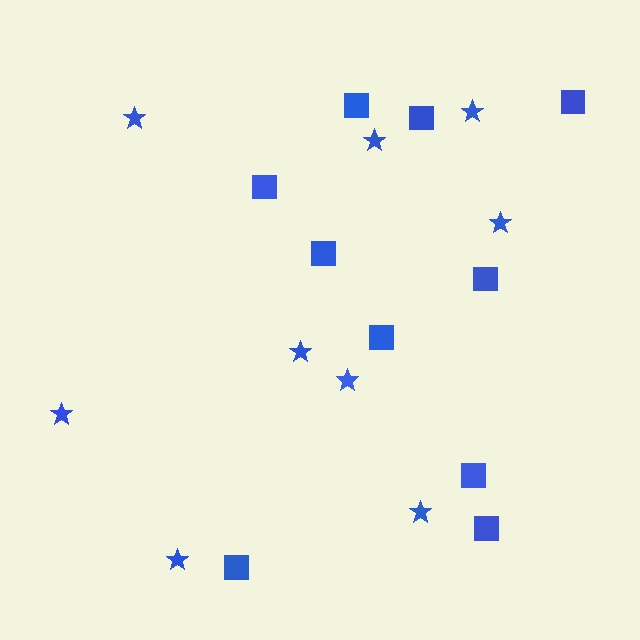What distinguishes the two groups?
There are 2 groups: one group of stars (9) and one group of squares (10).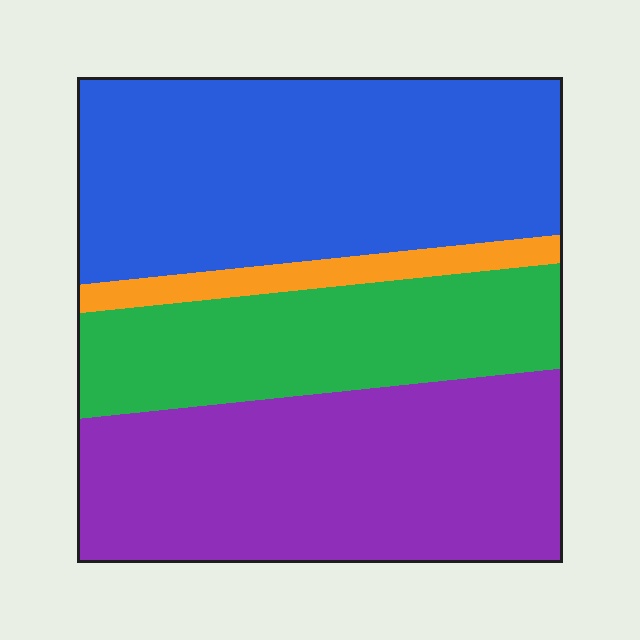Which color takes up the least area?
Orange, at roughly 5%.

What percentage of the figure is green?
Green covers about 20% of the figure.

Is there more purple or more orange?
Purple.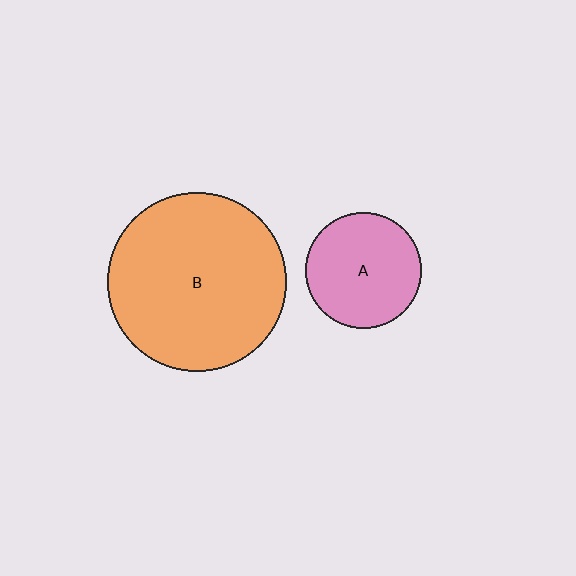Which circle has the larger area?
Circle B (orange).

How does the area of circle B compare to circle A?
Approximately 2.4 times.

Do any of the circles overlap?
No, none of the circles overlap.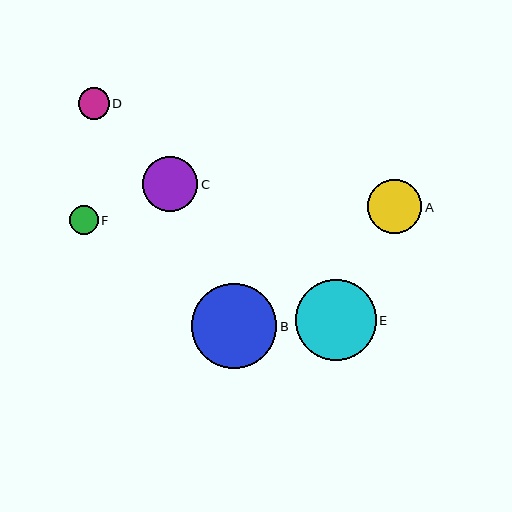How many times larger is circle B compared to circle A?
Circle B is approximately 1.6 times the size of circle A.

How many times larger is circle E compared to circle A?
Circle E is approximately 1.5 times the size of circle A.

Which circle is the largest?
Circle B is the largest with a size of approximately 85 pixels.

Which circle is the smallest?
Circle F is the smallest with a size of approximately 29 pixels.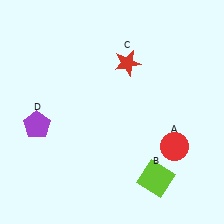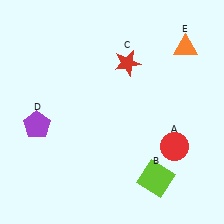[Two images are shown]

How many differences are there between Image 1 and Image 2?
There is 1 difference between the two images.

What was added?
An orange triangle (E) was added in Image 2.